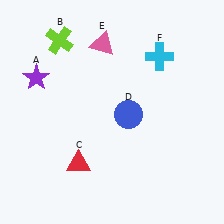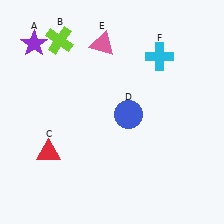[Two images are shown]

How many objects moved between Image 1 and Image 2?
2 objects moved between the two images.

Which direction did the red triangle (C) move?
The red triangle (C) moved left.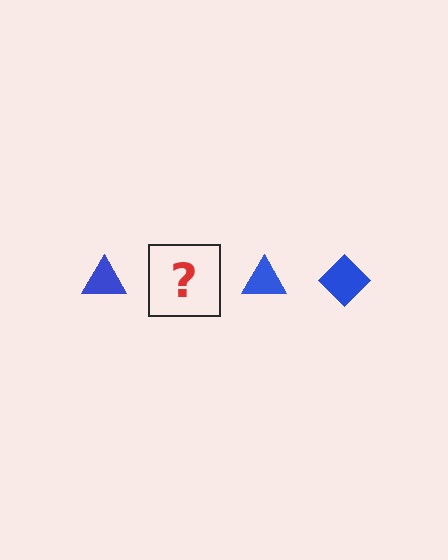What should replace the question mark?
The question mark should be replaced with a blue diamond.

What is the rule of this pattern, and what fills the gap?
The rule is that the pattern cycles through triangle, diamond shapes in blue. The gap should be filled with a blue diamond.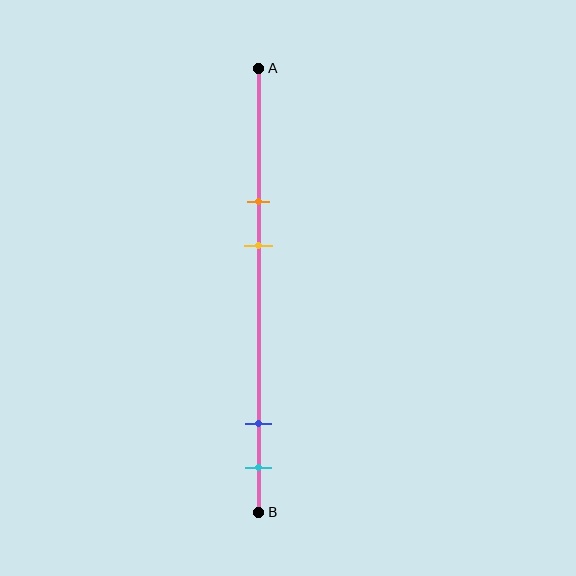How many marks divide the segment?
There are 4 marks dividing the segment.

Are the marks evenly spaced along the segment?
No, the marks are not evenly spaced.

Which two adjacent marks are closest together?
The blue and cyan marks are the closest adjacent pair.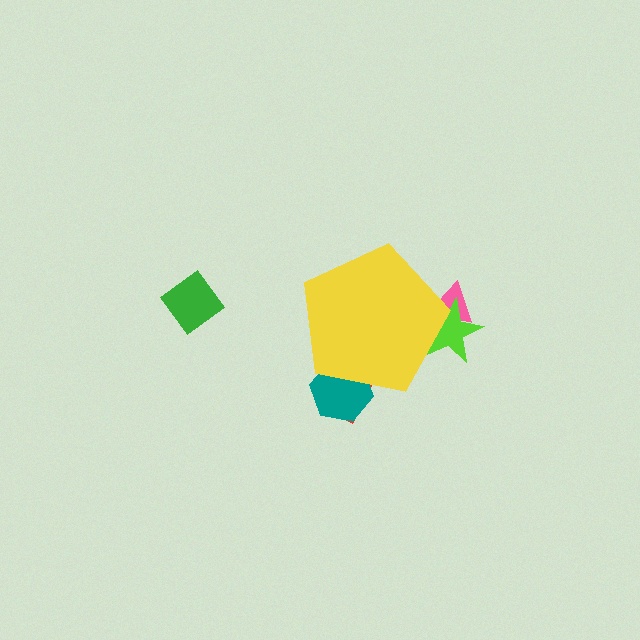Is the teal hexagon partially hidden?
Yes, the teal hexagon is partially hidden behind the yellow pentagon.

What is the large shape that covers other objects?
A yellow pentagon.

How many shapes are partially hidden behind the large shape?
4 shapes are partially hidden.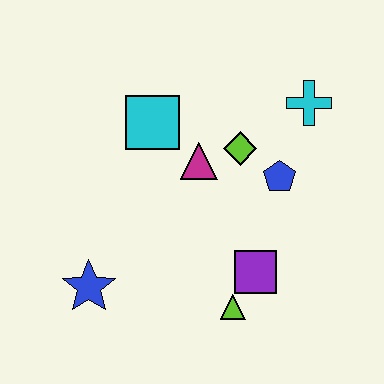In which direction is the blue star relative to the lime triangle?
The blue star is to the left of the lime triangle.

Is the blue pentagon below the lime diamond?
Yes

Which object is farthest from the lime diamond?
The blue star is farthest from the lime diamond.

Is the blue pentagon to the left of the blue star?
No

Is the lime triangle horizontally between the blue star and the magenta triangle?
No